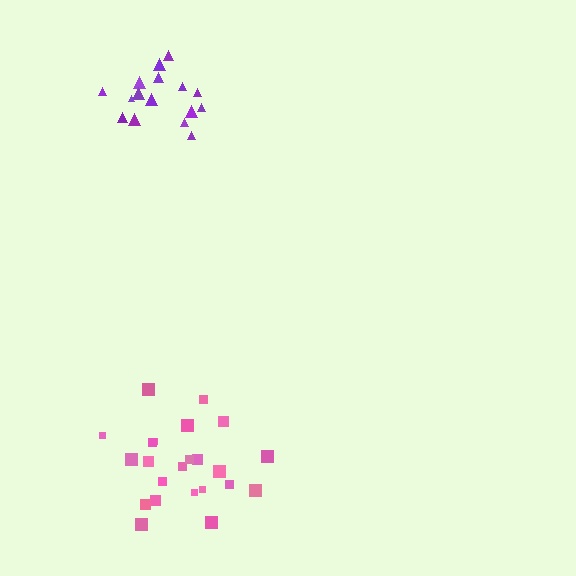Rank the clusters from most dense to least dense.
purple, pink.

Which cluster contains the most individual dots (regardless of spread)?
Pink (23).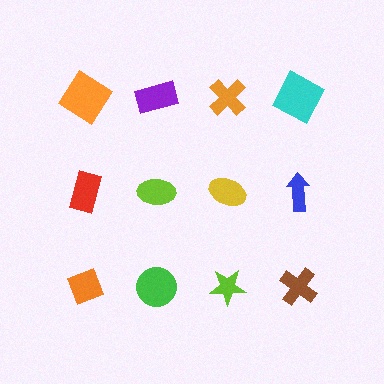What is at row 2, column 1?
A red rectangle.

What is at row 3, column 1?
An orange diamond.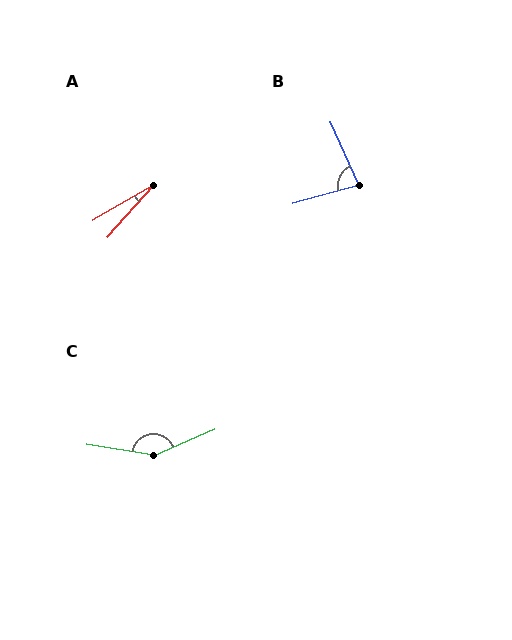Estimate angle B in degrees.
Approximately 81 degrees.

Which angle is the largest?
C, at approximately 147 degrees.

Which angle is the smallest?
A, at approximately 18 degrees.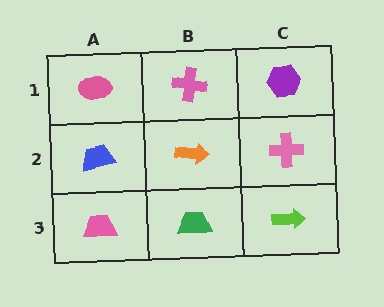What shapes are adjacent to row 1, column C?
A pink cross (row 2, column C), a pink cross (row 1, column B).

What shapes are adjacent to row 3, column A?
A blue trapezoid (row 2, column A), a green trapezoid (row 3, column B).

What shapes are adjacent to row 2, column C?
A purple hexagon (row 1, column C), a lime arrow (row 3, column C), an orange arrow (row 2, column B).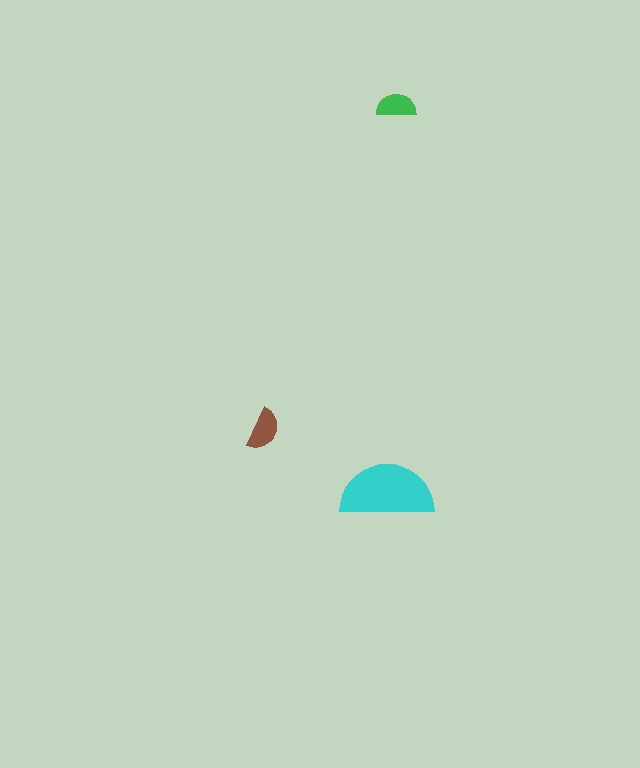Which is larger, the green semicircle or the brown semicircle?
The brown one.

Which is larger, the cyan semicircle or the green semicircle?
The cyan one.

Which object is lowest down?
The cyan semicircle is bottommost.